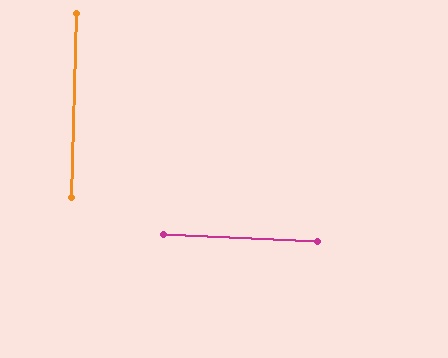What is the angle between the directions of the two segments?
Approximately 89 degrees.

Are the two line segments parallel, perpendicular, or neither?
Perpendicular — they meet at approximately 89°.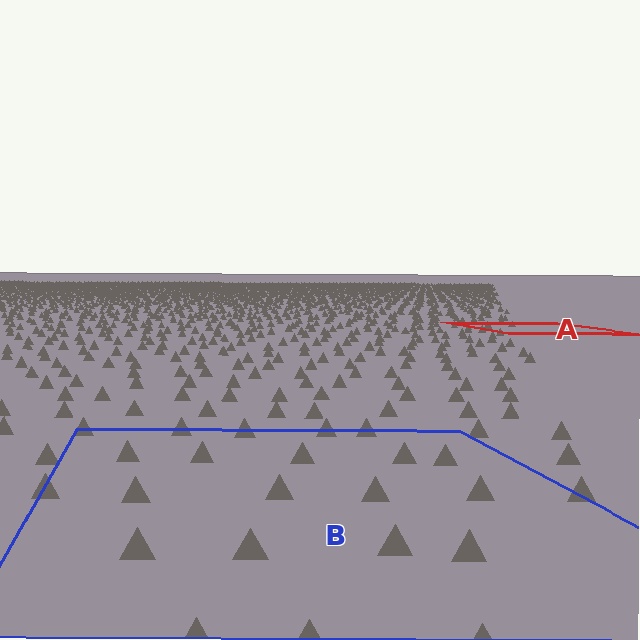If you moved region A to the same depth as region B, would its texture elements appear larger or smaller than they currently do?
They would appear larger. At a closer depth, the same texture elements are projected at a bigger on-screen size.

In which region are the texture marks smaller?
The texture marks are smaller in region A, because it is farther away.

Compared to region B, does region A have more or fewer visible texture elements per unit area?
Region A has more texture elements per unit area — they are packed more densely because it is farther away.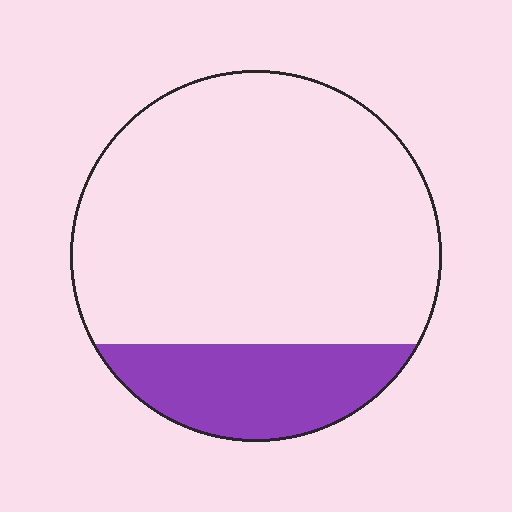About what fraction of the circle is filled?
About one fifth (1/5).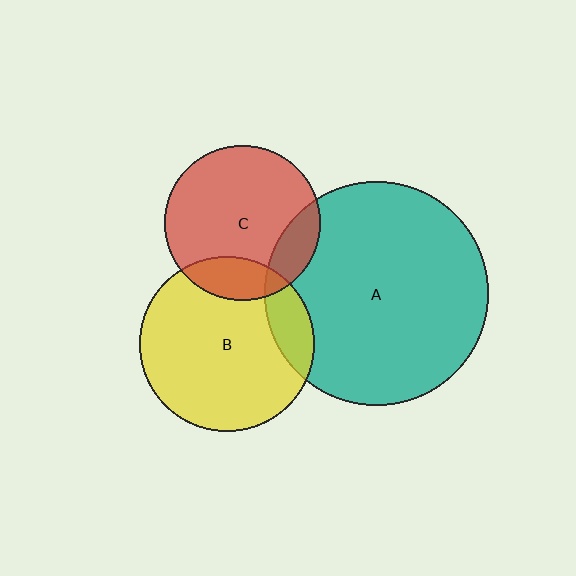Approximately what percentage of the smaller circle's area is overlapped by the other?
Approximately 15%.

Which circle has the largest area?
Circle A (teal).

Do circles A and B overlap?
Yes.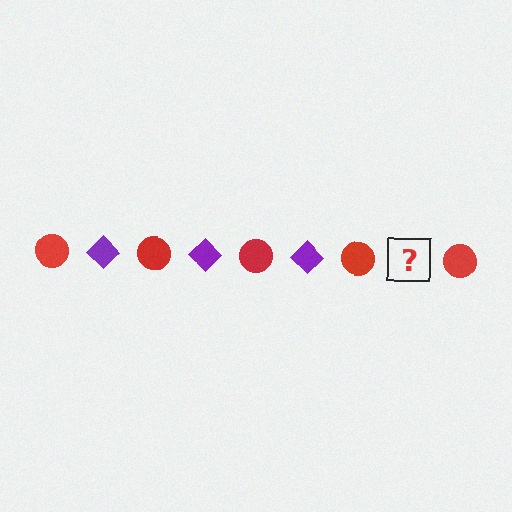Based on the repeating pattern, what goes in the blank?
The blank should be a purple diamond.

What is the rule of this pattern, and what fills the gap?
The rule is that the pattern alternates between red circle and purple diamond. The gap should be filled with a purple diamond.